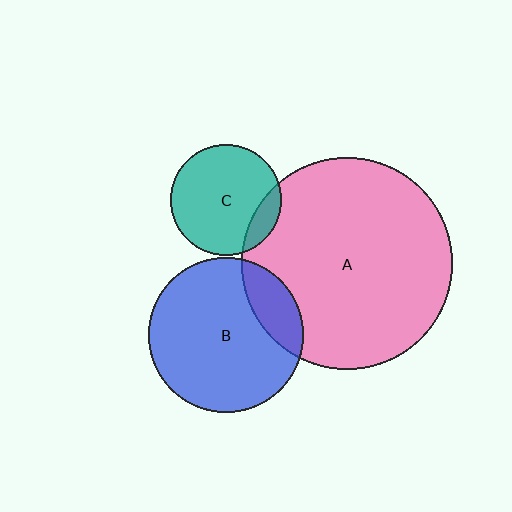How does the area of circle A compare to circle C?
Approximately 3.6 times.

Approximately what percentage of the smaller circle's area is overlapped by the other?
Approximately 15%.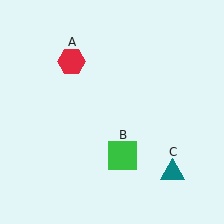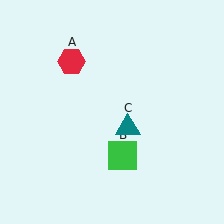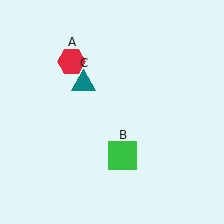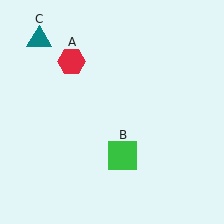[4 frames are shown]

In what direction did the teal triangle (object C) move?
The teal triangle (object C) moved up and to the left.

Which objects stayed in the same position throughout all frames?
Red hexagon (object A) and green square (object B) remained stationary.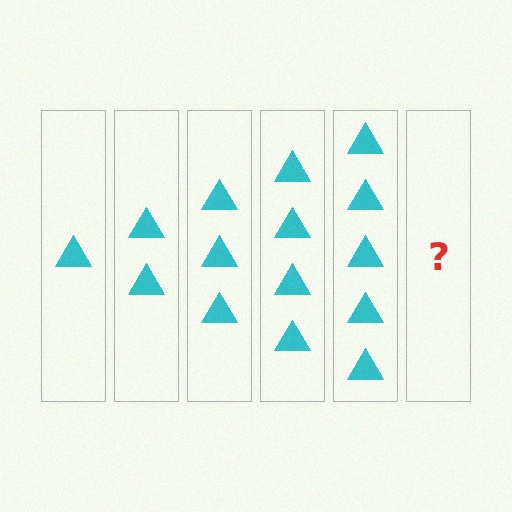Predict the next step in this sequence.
The next step is 6 triangles.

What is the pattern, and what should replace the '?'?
The pattern is that each step adds one more triangle. The '?' should be 6 triangles.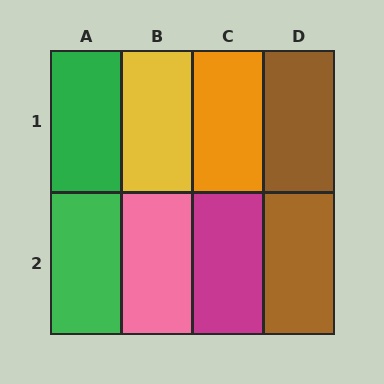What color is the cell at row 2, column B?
Pink.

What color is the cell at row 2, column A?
Green.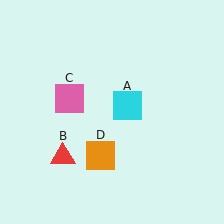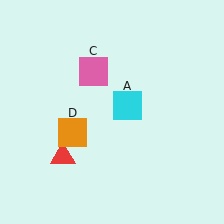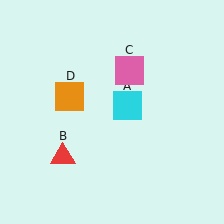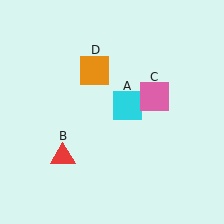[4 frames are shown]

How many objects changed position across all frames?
2 objects changed position: pink square (object C), orange square (object D).